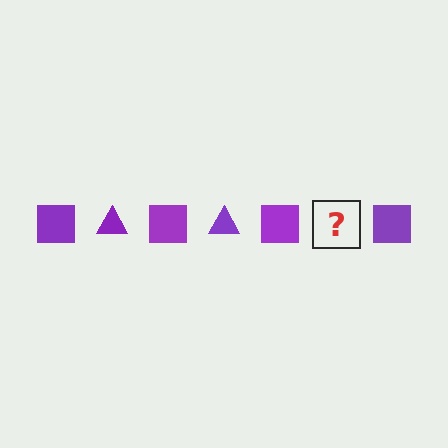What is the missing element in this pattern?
The missing element is a purple triangle.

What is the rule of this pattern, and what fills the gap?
The rule is that the pattern cycles through square, triangle shapes in purple. The gap should be filled with a purple triangle.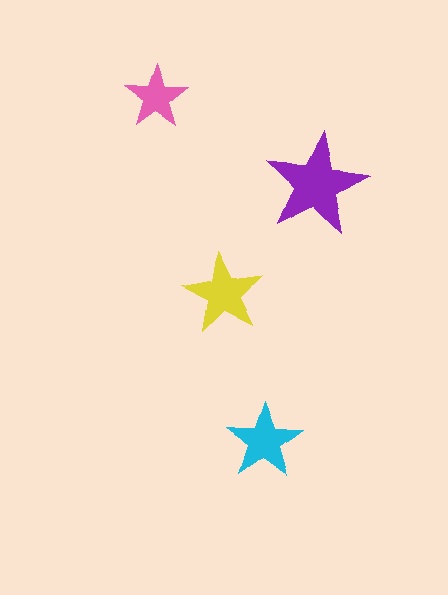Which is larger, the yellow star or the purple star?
The purple one.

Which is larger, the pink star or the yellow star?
The yellow one.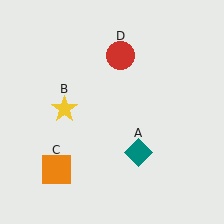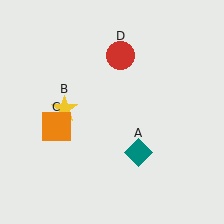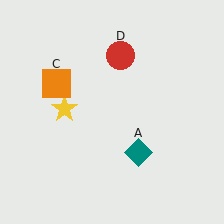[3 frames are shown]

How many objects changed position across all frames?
1 object changed position: orange square (object C).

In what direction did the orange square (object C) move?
The orange square (object C) moved up.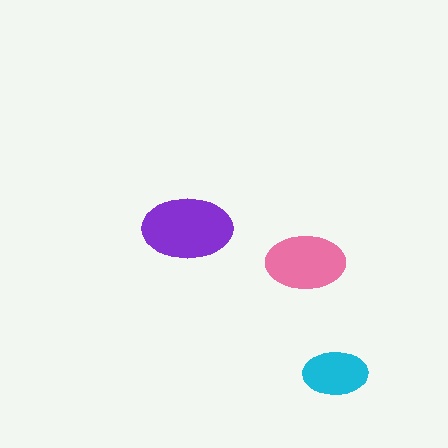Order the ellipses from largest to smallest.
the purple one, the pink one, the cyan one.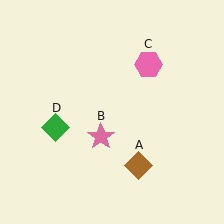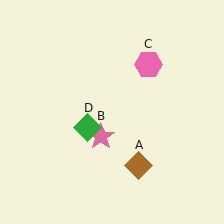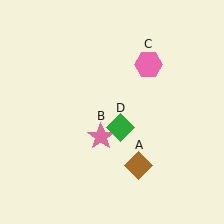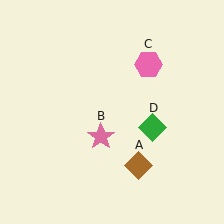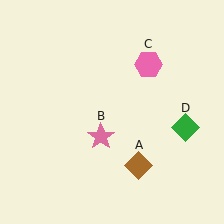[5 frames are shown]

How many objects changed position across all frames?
1 object changed position: green diamond (object D).